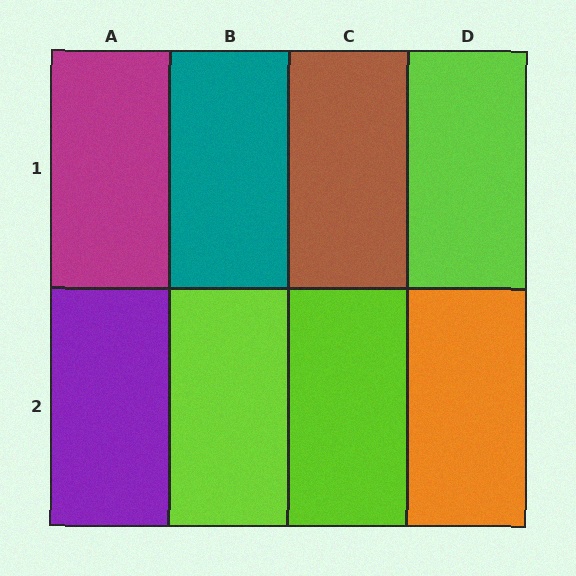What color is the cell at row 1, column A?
Magenta.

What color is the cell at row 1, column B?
Teal.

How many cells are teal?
1 cell is teal.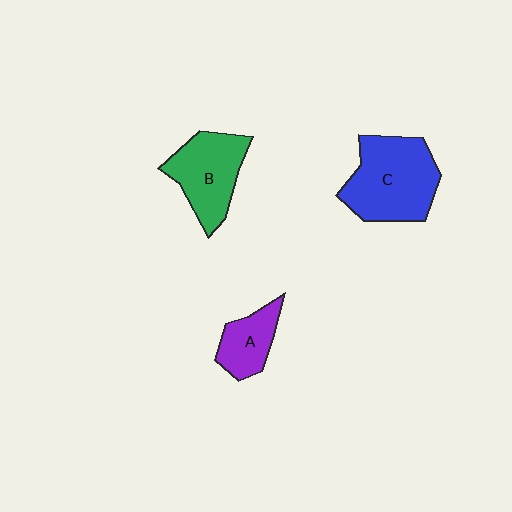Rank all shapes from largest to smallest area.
From largest to smallest: C (blue), B (green), A (purple).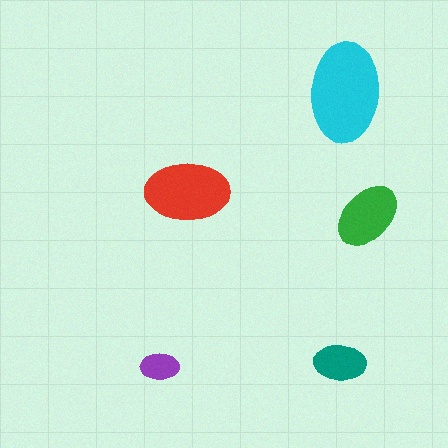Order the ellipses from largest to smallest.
the cyan one, the red one, the green one, the teal one, the purple one.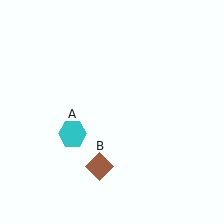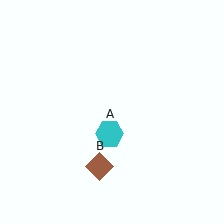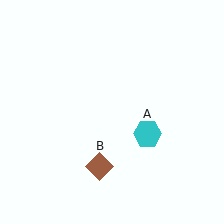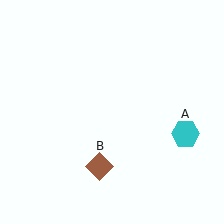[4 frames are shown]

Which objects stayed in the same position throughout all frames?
Brown diamond (object B) remained stationary.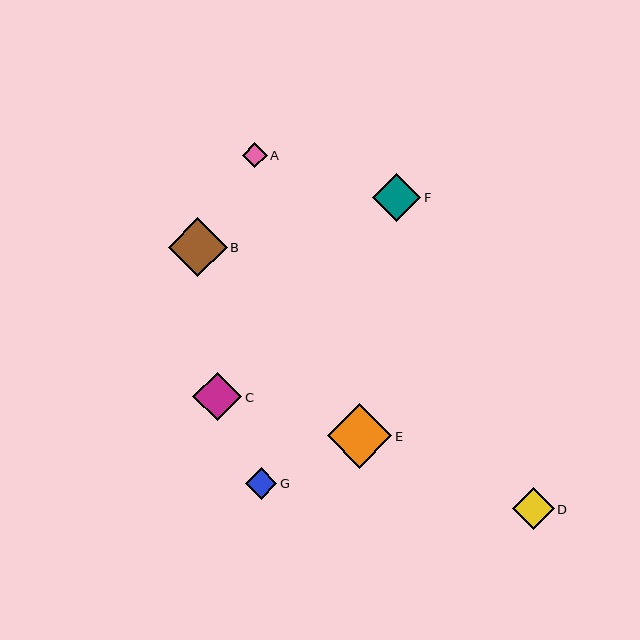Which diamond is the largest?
Diamond E is the largest with a size of approximately 65 pixels.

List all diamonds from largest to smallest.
From largest to smallest: E, B, C, F, D, G, A.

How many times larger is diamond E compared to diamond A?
Diamond E is approximately 2.6 times the size of diamond A.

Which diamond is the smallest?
Diamond A is the smallest with a size of approximately 25 pixels.